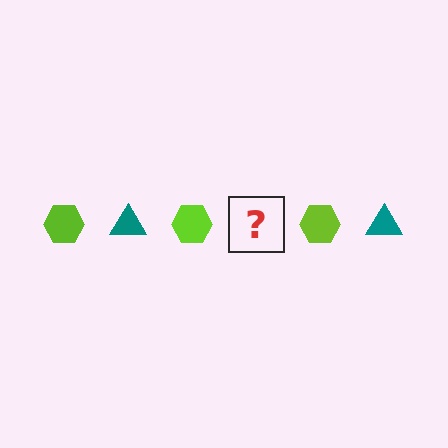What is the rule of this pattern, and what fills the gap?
The rule is that the pattern alternates between lime hexagon and teal triangle. The gap should be filled with a teal triangle.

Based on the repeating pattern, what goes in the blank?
The blank should be a teal triangle.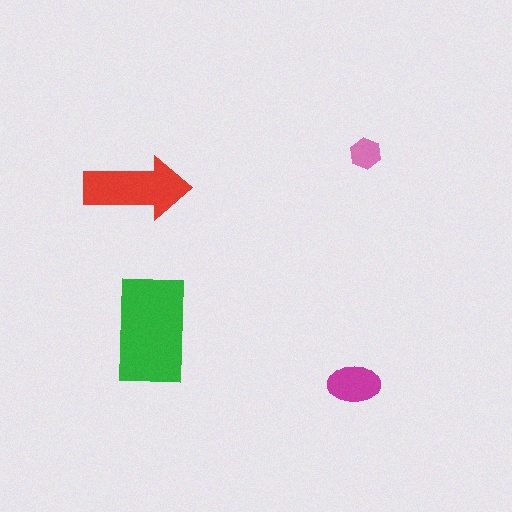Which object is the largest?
The green rectangle.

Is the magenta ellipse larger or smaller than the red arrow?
Smaller.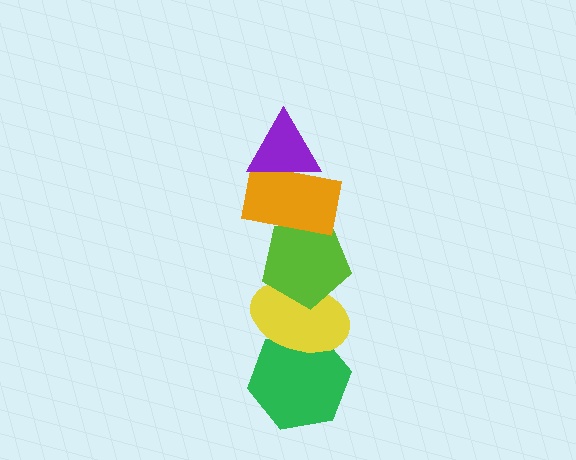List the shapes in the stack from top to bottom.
From top to bottom: the purple triangle, the orange rectangle, the lime pentagon, the yellow ellipse, the green hexagon.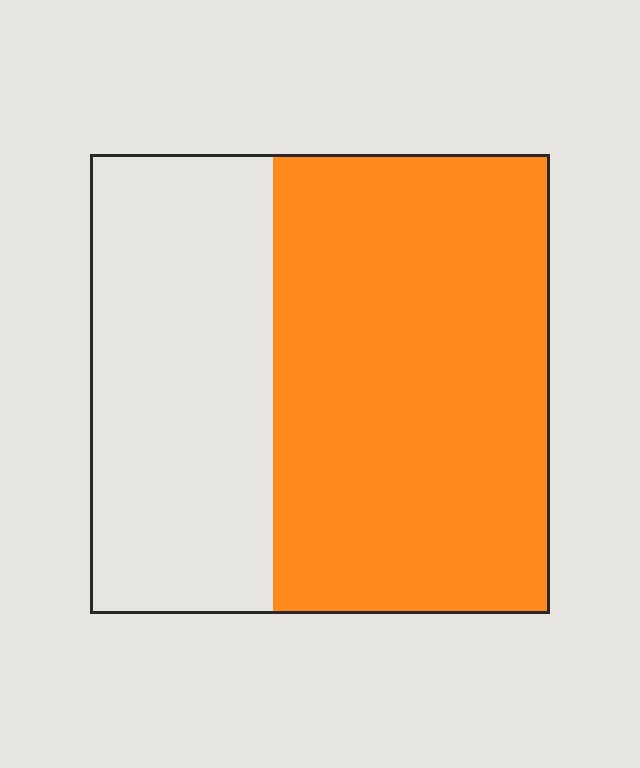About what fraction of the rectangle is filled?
About three fifths (3/5).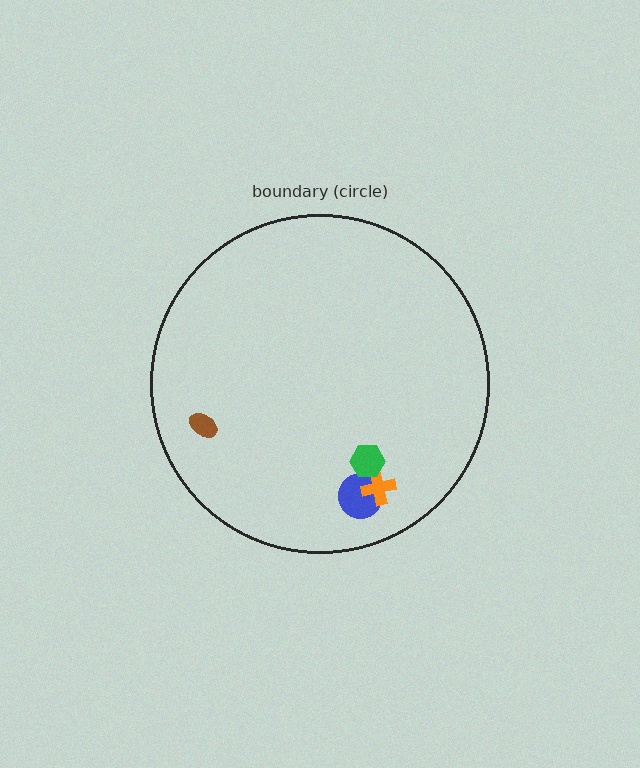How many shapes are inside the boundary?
4 inside, 0 outside.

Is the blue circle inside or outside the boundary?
Inside.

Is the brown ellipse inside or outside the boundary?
Inside.